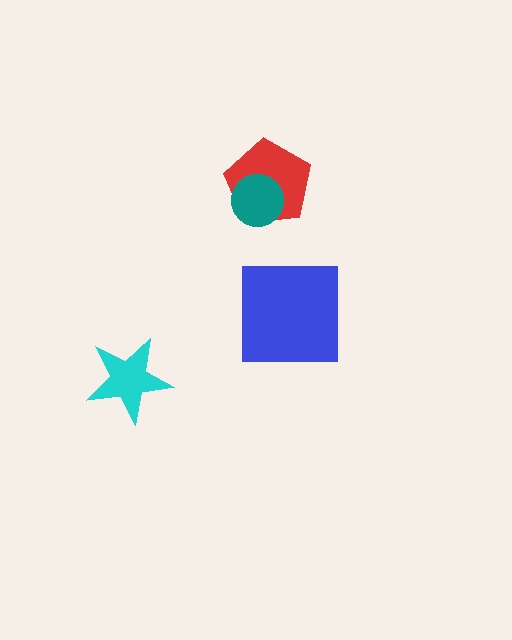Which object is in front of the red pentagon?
The teal circle is in front of the red pentagon.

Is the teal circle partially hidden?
No, no other shape covers it.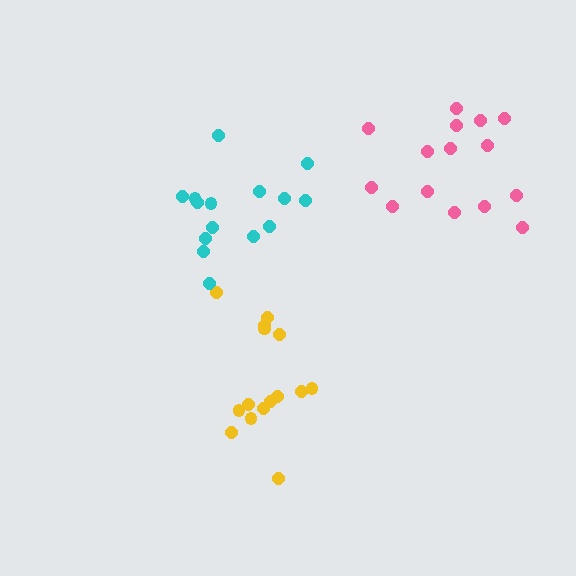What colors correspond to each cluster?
The clusters are colored: yellow, cyan, pink.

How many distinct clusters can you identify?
There are 3 distinct clusters.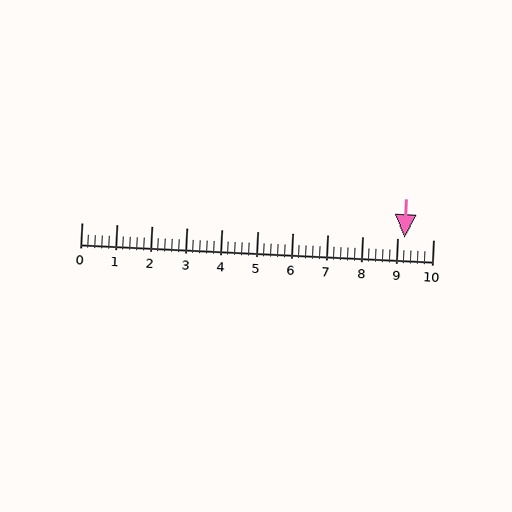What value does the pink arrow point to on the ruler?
The pink arrow points to approximately 9.2.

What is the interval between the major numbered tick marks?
The major tick marks are spaced 1 units apart.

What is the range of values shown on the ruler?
The ruler shows values from 0 to 10.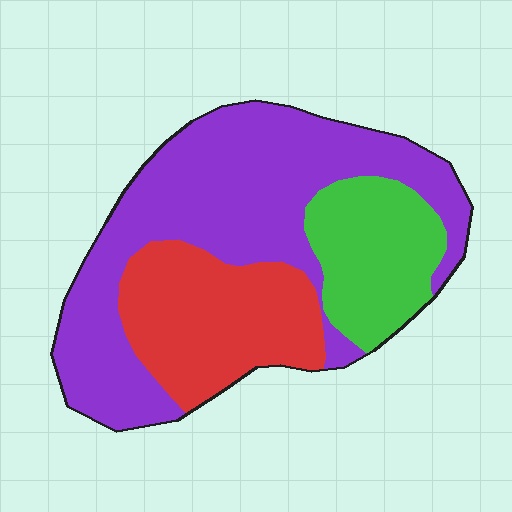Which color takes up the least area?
Green, at roughly 20%.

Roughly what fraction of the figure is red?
Red covers about 25% of the figure.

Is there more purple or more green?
Purple.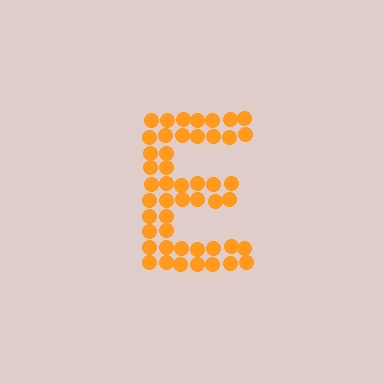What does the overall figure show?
The overall figure shows the letter E.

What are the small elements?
The small elements are circles.